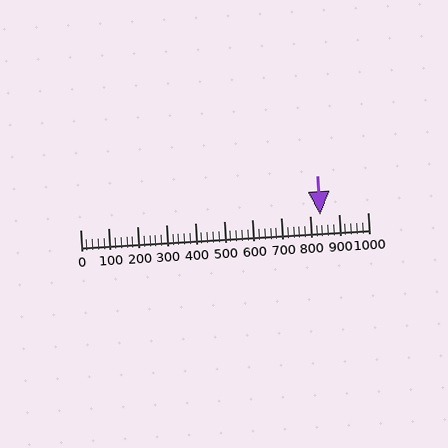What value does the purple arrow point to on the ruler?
The purple arrow points to approximately 836.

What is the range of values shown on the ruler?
The ruler shows values from 0 to 1000.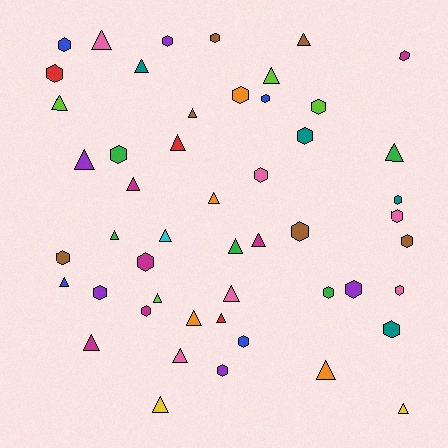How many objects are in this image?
There are 50 objects.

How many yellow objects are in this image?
There are 2 yellow objects.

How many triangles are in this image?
There are 25 triangles.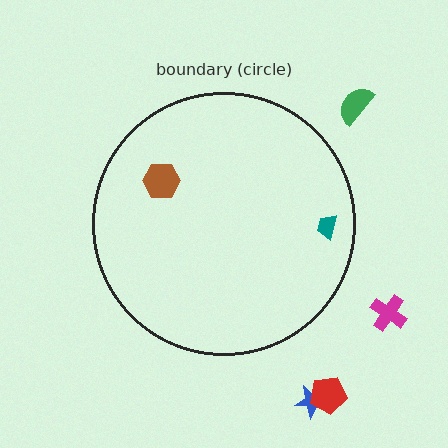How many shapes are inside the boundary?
2 inside, 4 outside.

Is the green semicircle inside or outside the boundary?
Outside.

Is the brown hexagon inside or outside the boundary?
Inside.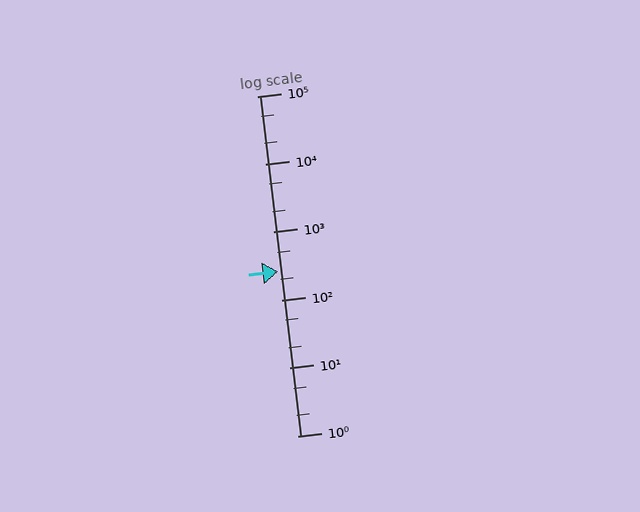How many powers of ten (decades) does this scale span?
The scale spans 5 decades, from 1 to 100000.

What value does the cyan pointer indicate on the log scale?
The pointer indicates approximately 260.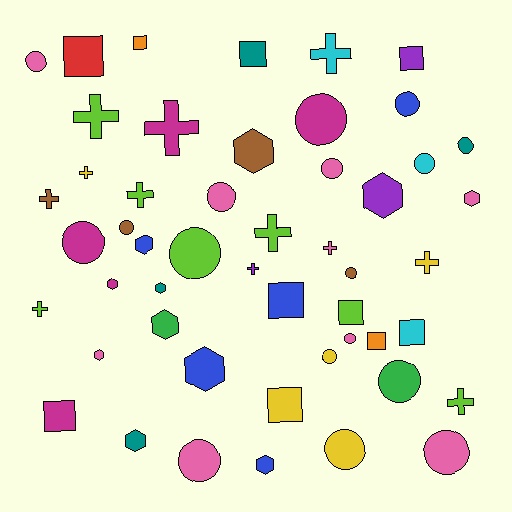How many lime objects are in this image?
There are 7 lime objects.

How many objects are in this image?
There are 50 objects.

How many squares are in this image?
There are 10 squares.